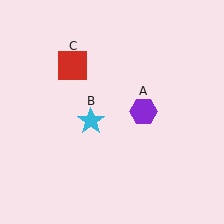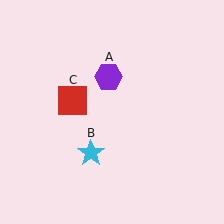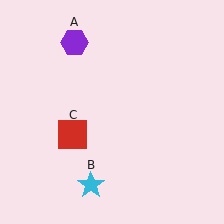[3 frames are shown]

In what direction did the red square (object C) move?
The red square (object C) moved down.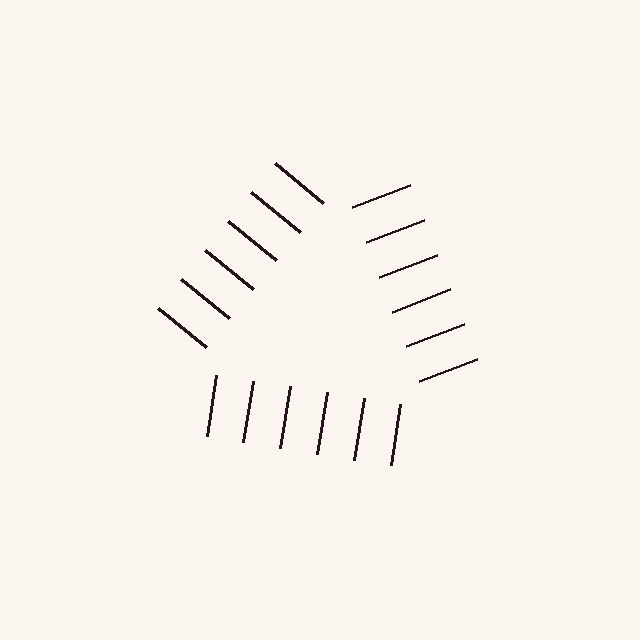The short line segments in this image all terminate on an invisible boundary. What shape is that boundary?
An illusory triangle — the line segments terminate on its edges but no continuous stroke is drawn.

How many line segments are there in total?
18 — 6 along each of the 3 edges.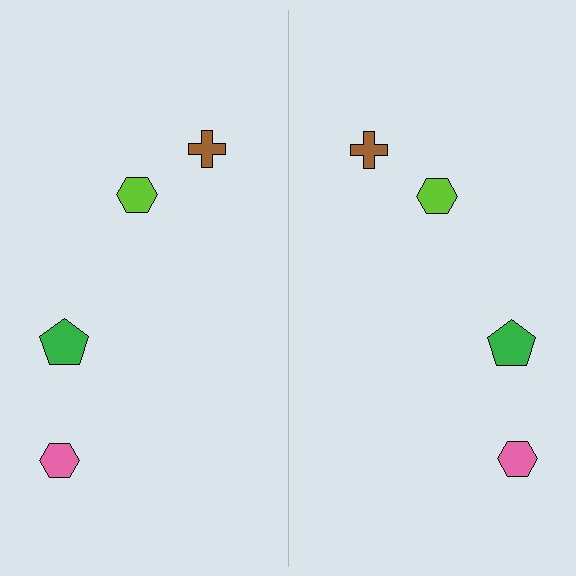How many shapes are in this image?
There are 8 shapes in this image.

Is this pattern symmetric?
Yes, this pattern has bilateral (reflection) symmetry.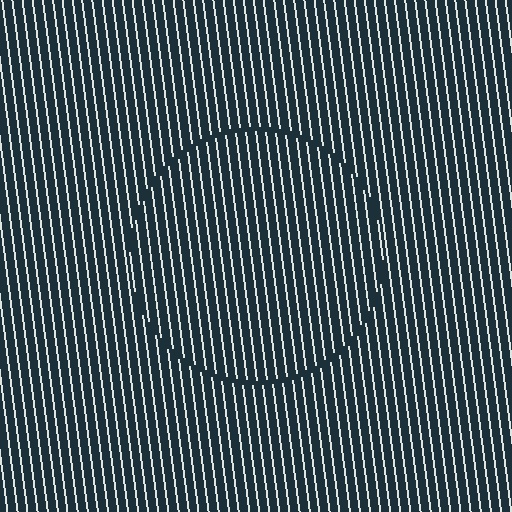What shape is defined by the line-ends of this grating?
An illusory circle. The interior of the shape contains the same grating, shifted by half a period — the contour is defined by the phase discontinuity where line-ends from the inner and outer gratings abut.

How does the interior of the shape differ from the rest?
The interior of the shape contains the same grating, shifted by half a period — the contour is defined by the phase discontinuity where line-ends from the inner and outer gratings abut.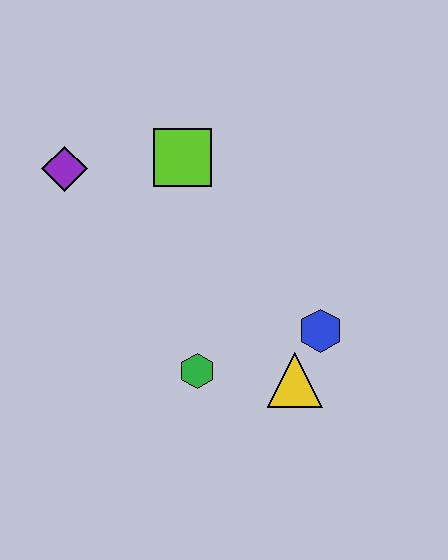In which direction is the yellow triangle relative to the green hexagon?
The yellow triangle is to the right of the green hexagon.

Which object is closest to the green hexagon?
The yellow triangle is closest to the green hexagon.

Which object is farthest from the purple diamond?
The yellow triangle is farthest from the purple diamond.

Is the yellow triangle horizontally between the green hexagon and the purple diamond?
No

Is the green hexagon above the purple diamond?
No